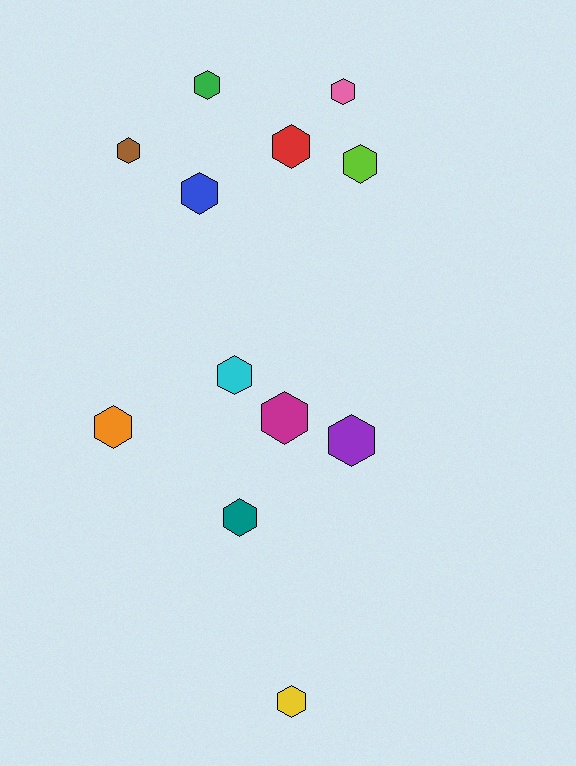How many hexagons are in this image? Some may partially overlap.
There are 12 hexagons.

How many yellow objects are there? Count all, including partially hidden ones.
There is 1 yellow object.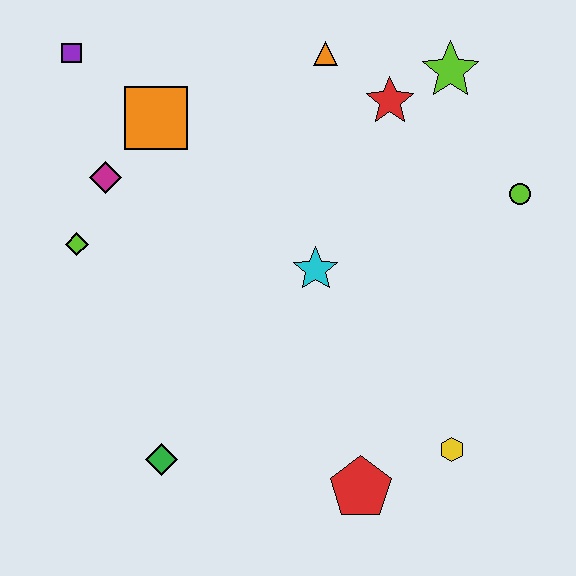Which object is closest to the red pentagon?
The yellow hexagon is closest to the red pentagon.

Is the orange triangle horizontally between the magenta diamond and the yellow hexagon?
Yes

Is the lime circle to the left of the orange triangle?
No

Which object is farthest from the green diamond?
The lime star is farthest from the green diamond.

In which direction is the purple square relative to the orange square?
The purple square is to the left of the orange square.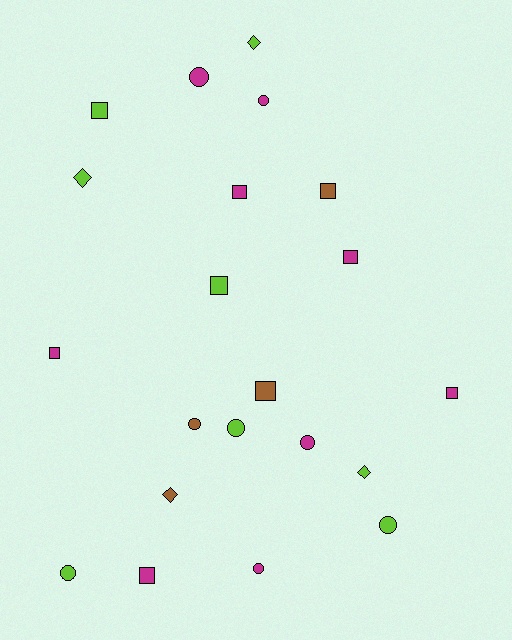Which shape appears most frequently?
Square, with 9 objects.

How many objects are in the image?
There are 21 objects.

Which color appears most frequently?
Magenta, with 9 objects.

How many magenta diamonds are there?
There are no magenta diamonds.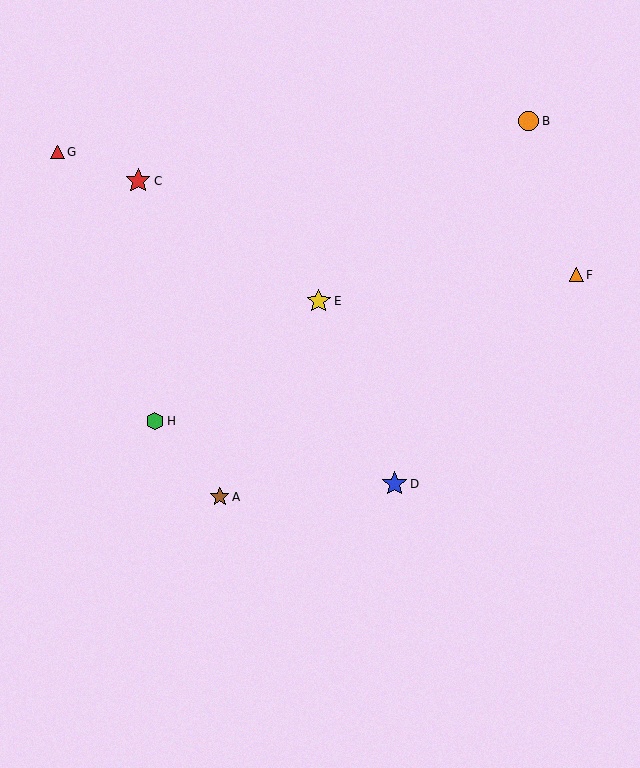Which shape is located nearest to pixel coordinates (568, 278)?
The orange triangle (labeled F) at (576, 275) is nearest to that location.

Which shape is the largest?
The blue star (labeled D) is the largest.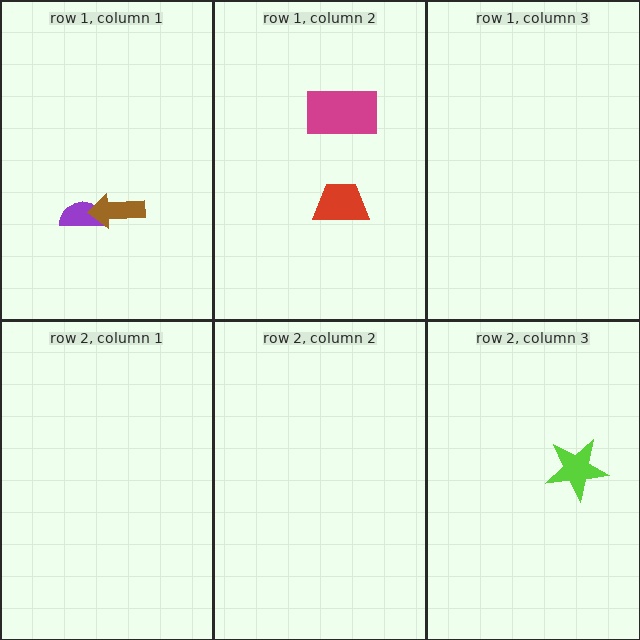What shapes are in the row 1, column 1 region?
The purple semicircle, the brown arrow.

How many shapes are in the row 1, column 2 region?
2.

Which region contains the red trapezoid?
The row 1, column 2 region.